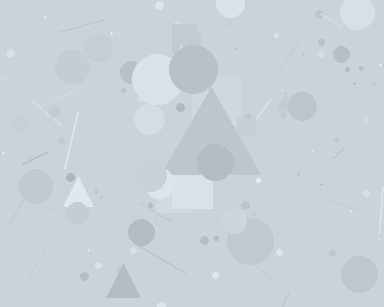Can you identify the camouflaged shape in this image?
The camouflaged shape is a triangle.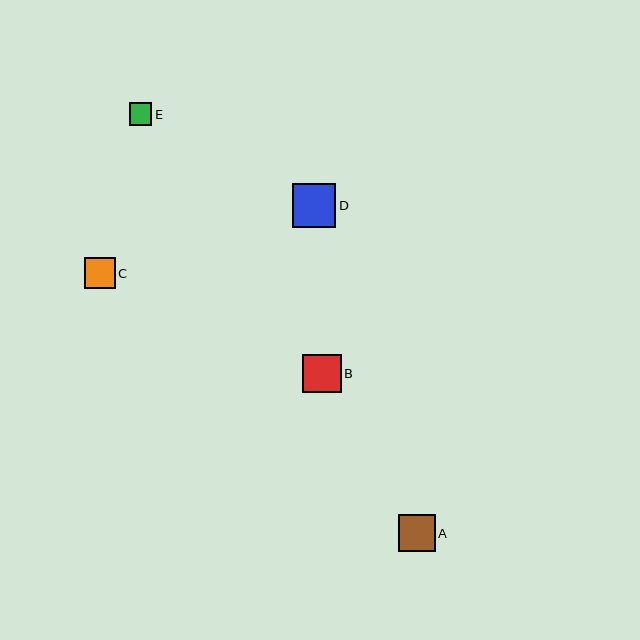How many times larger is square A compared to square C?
Square A is approximately 1.2 times the size of square C.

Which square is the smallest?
Square E is the smallest with a size of approximately 23 pixels.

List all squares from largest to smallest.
From largest to smallest: D, B, A, C, E.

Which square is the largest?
Square D is the largest with a size of approximately 44 pixels.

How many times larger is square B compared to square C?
Square B is approximately 1.3 times the size of square C.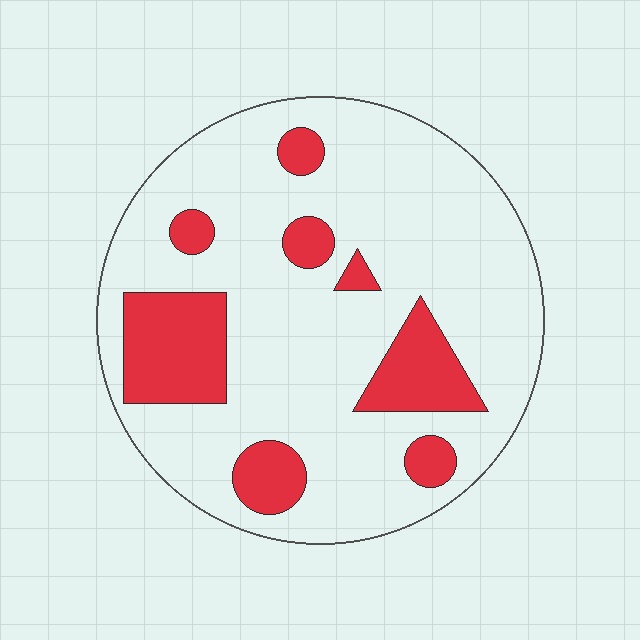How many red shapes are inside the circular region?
8.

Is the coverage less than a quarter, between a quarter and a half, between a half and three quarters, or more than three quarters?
Less than a quarter.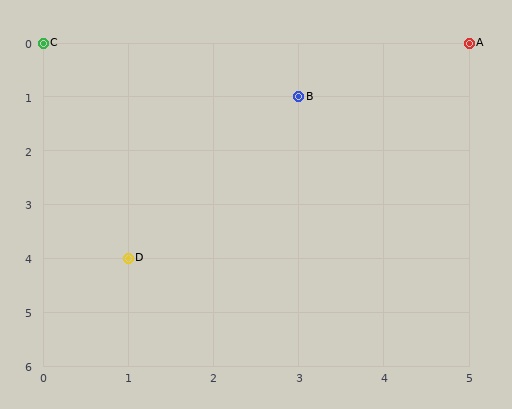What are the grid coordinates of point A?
Point A is at grid coordinates (5, 0).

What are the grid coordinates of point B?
Point B is at grid coordinates (3, 1).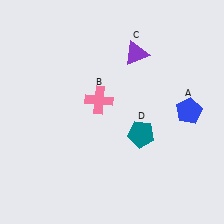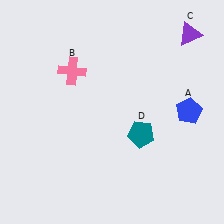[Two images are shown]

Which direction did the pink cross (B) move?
The pink cross (B) moved up.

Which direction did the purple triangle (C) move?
The purple triangle (C) moved right.